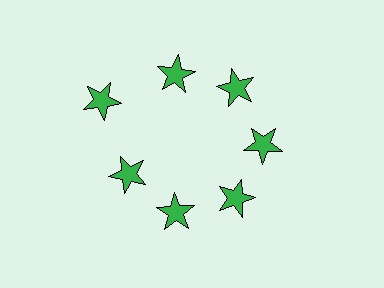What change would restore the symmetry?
The symmetry would be restored by moving it inward, back onto the ring so that all 7 stars sit at equal angles and equal distance from the center.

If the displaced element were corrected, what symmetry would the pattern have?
It would have 7-fold rotational symmetry — the pattern would map onto itself every 51 degrees.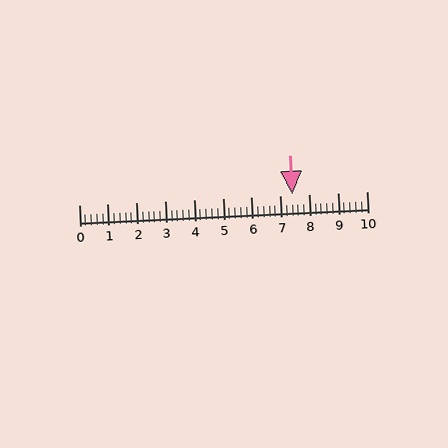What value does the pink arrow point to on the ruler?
The pink arrow points to approximately 7.4.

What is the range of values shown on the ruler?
The ruler shows values from 0 to 10.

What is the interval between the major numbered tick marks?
The major tick marks are spaced 1 units apart.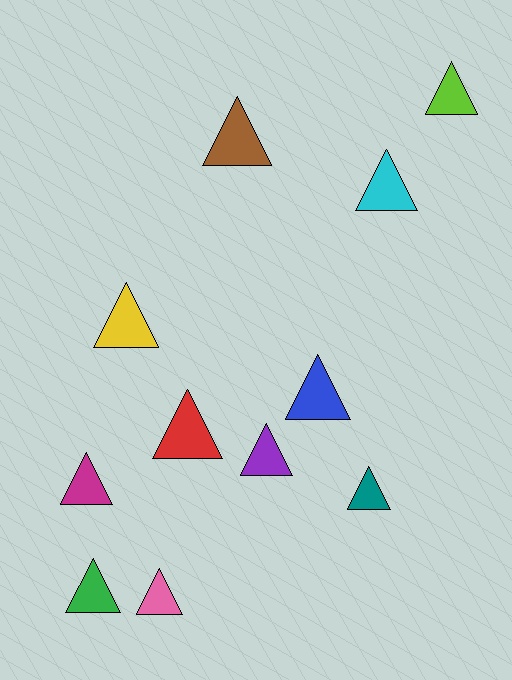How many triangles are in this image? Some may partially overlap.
There are 11 triangles.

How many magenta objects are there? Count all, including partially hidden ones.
There is 1 magenta object.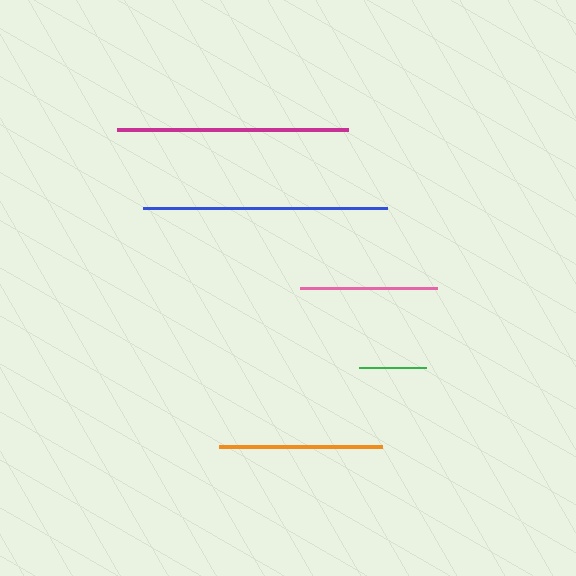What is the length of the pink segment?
The pink segment is approximately 138 pixels long.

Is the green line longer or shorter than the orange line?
The orange line is longer than the green line.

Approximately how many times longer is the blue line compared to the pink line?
The blue line is approximately 1.8 times the length of the pink line.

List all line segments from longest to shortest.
From longest to shortest: blue, magenta, orange, pink, green.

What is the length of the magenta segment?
The magenta segment is approximately 231 pixels long.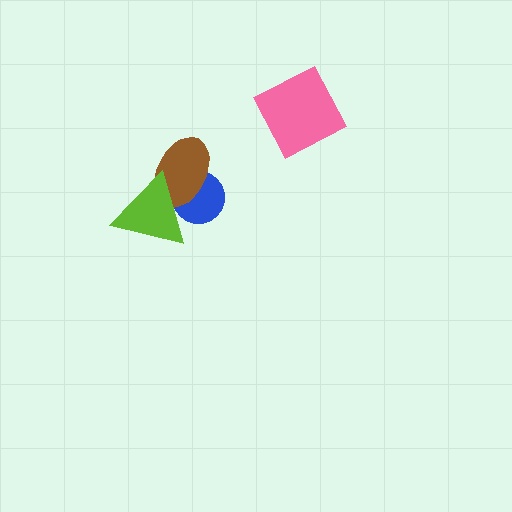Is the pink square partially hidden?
No, no other shape covers it.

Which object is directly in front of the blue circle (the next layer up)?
The brown ellipse is directly in front of the blue circle.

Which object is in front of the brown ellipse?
The lime triangle is in front of the brown ellipse.